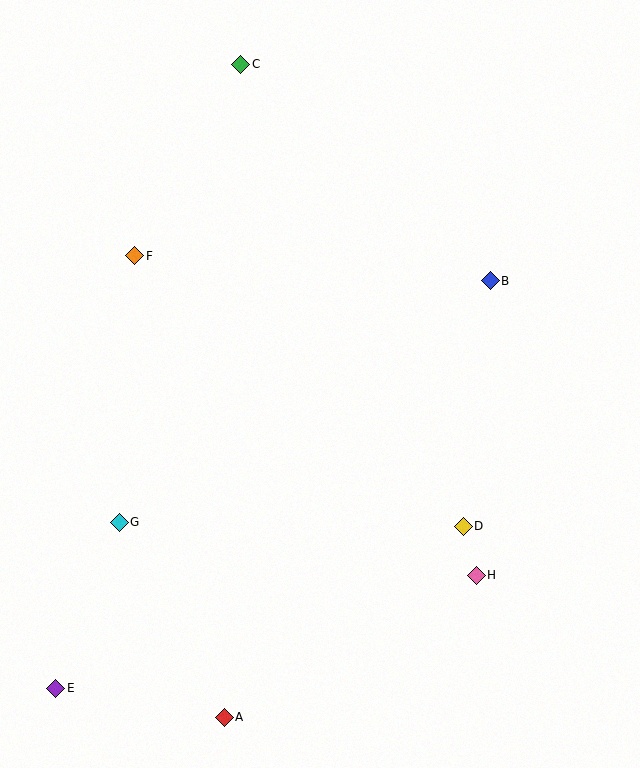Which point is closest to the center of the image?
Point B at (490, 280) is closest to the center.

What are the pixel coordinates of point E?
Point E is at (55, 688).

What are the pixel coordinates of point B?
Point B is at (490, 280).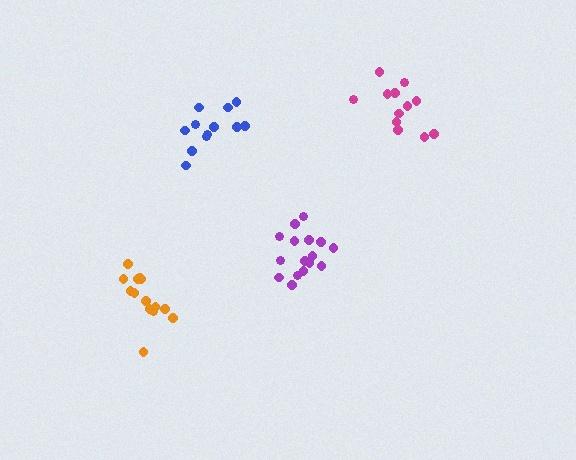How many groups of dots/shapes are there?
There are 4 groups.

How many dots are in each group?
Group 1: 12 dots, Group 2: 12 dots, Group 3: 16 dots, Group 4: 14 dots (54 total).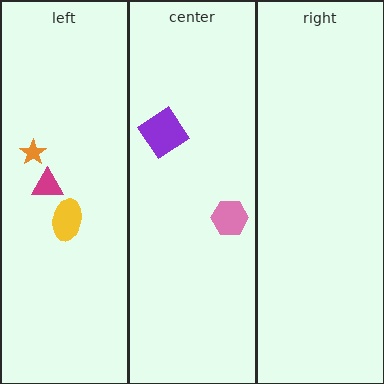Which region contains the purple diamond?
The center region.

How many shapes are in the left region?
3.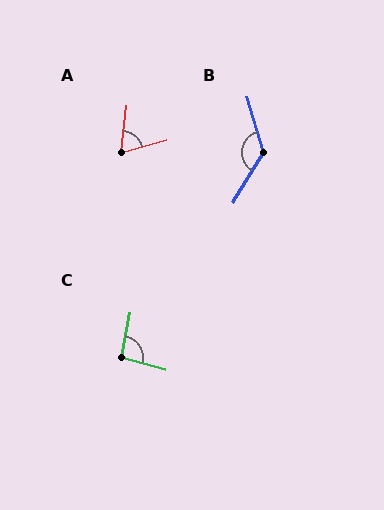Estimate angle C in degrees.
Approximately 95 degrees.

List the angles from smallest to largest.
A (67°), C (95°), B (132°).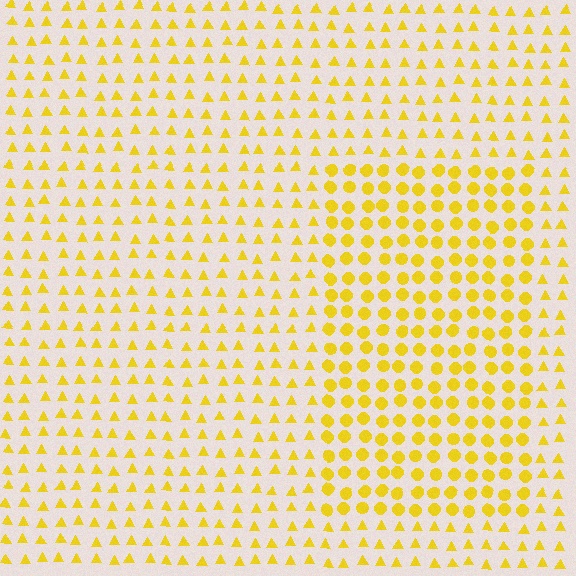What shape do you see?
I see a rectangle.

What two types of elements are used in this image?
The image uses circles inside the rectangle region and triangles outside it.